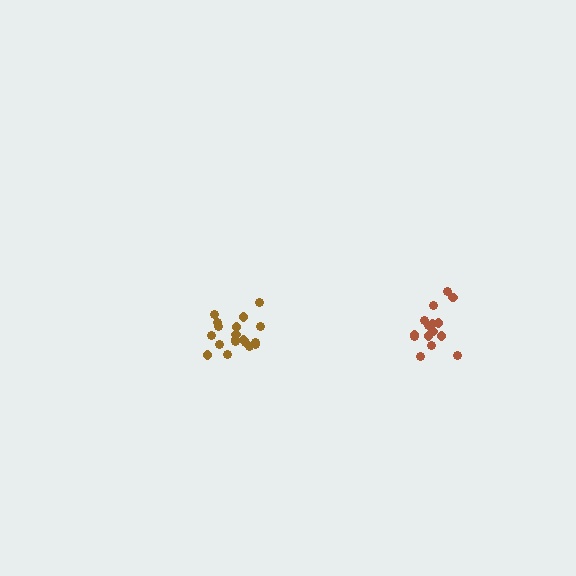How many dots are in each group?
Group 1: 19 dots, Group 2: 15 dots (34 total).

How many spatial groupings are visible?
There are 2 spatial groupings.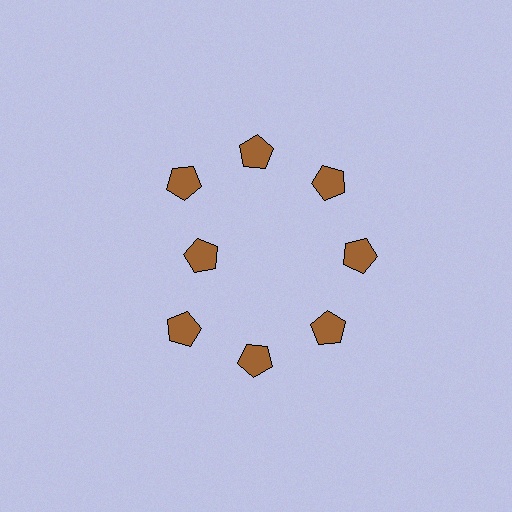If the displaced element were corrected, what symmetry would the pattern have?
It would have 8-fold rotational symmetry — the pattern would map onto itself every 45 degrees.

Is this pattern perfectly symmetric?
No. The 8 brown pentagons are arranged in a ring, but one element near the 9 o'clock position is pulled inward toward the center, breaking the 8-fold rotational symmetry.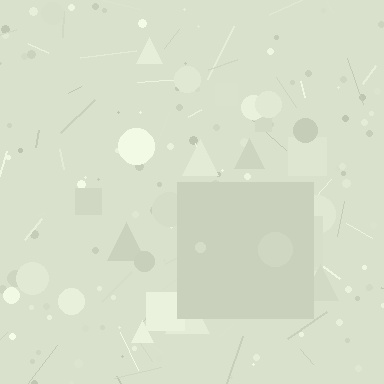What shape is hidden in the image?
A square is hidden in the image.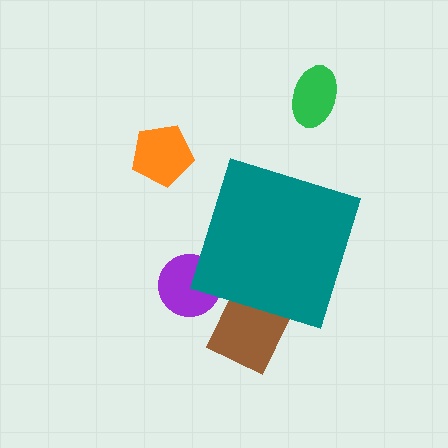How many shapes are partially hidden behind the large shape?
2 shapes are partially hidden.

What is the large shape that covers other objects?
A teal diamond.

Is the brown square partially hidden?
Yes, the brown square is partially hidden behind the teal diamond.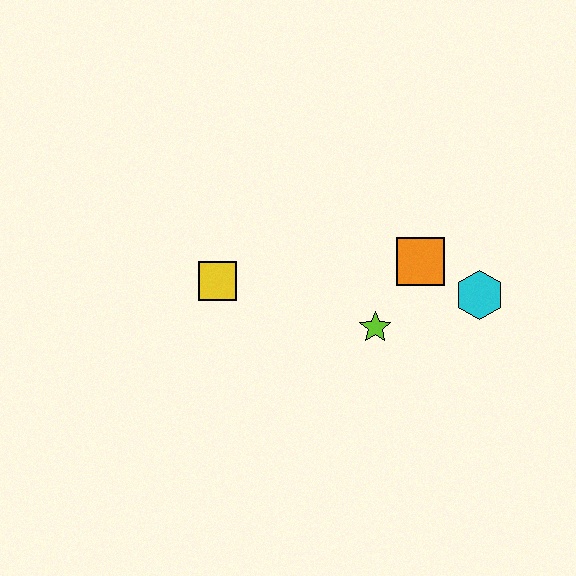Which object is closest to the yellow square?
The lime star is closest to the yellow square.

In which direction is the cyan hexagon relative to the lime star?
The cyan hexagon is to the right of the lime star.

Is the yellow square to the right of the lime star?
No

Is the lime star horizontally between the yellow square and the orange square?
Yes